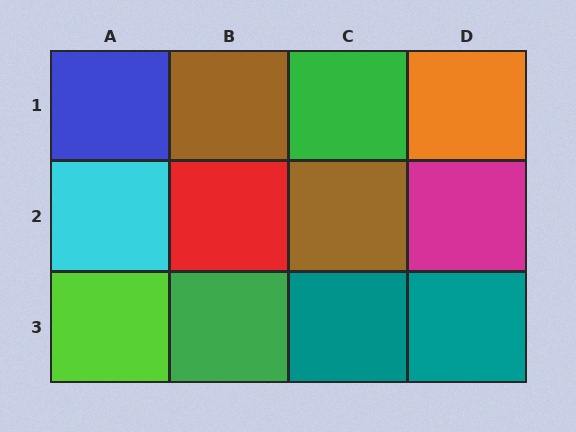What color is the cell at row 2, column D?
Magenta.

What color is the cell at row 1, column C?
Green.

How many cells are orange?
1 cell is orange.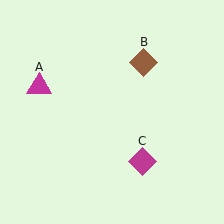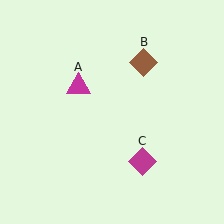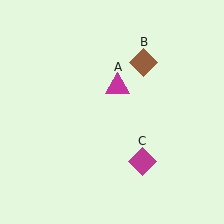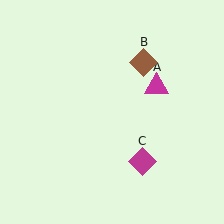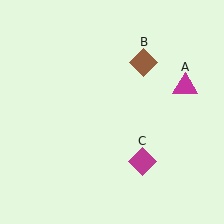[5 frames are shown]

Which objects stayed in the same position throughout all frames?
Brown diamond (object B) and magenta diamond (object C) remained stationary.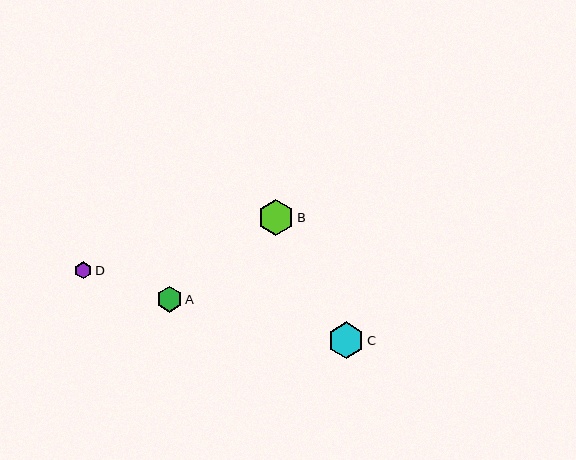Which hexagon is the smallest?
Hexagon D is the smallest with a size of approximately 17 pixels.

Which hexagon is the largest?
Hexagon C is the largest with a size of approximately 37 pixels.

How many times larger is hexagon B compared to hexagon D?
Hexagon B is approximately 2.1 times the size of hexagon D.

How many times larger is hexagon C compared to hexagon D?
Hexagon C is approximately 2.2 times the size of hexagon D.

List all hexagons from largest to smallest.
From largest to smallest: C, B, A, D.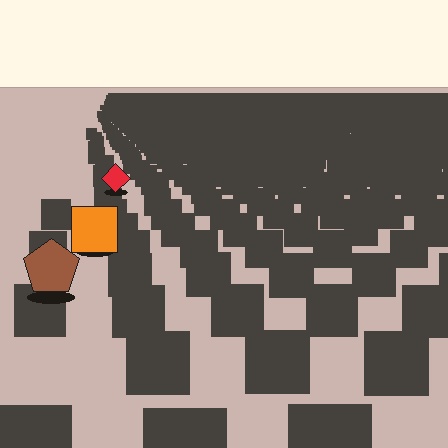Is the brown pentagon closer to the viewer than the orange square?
Yes. The brown pentagon is closer — you can tell from the texture gradient: the ground texture is coarser near it.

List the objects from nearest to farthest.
From nearest to farthest: the brown pentagon, the orange square, the red diamond.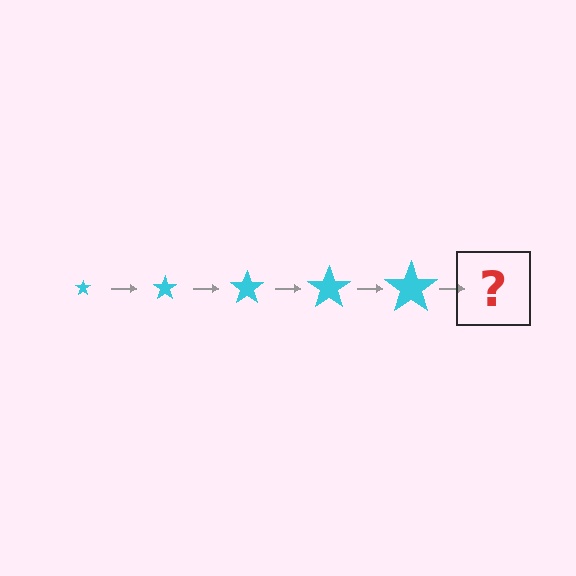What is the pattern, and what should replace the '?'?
The pattern is that the star gets progressively larger each step. The '?' should be a cyan star, larger than the previous one.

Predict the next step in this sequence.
The next step is a cyan star, larger than the previous one.